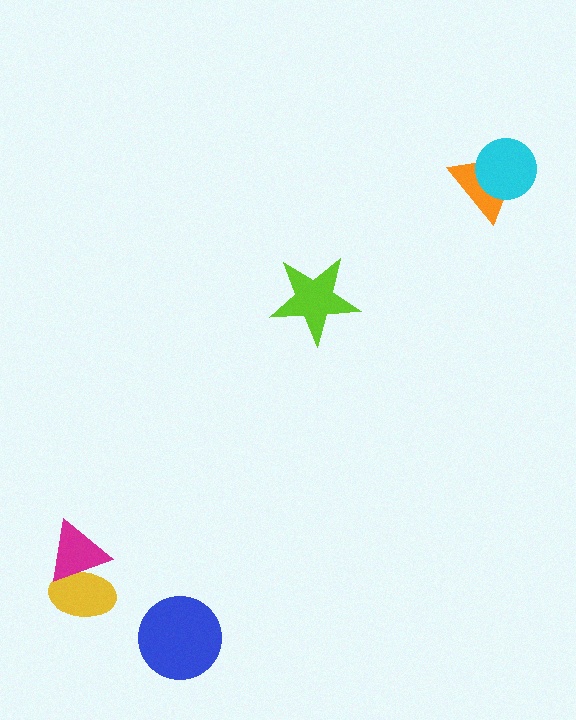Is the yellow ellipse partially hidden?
Yes, it is partially covered by another shape.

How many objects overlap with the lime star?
0 objects overlap with the lime star.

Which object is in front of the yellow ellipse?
The magenta triangle is in front of the yellow ellipse.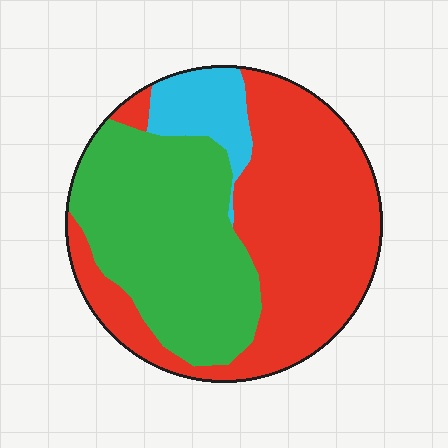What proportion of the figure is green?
Green covers around 40% of the figure.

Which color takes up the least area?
Cyan, at roughly 10%.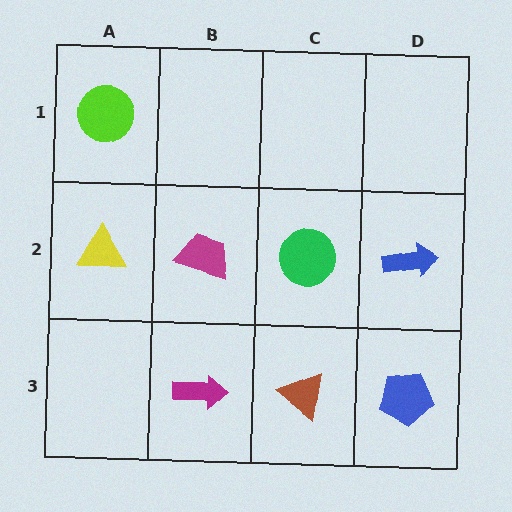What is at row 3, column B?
A magenta arrow.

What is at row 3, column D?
A blue pentagon.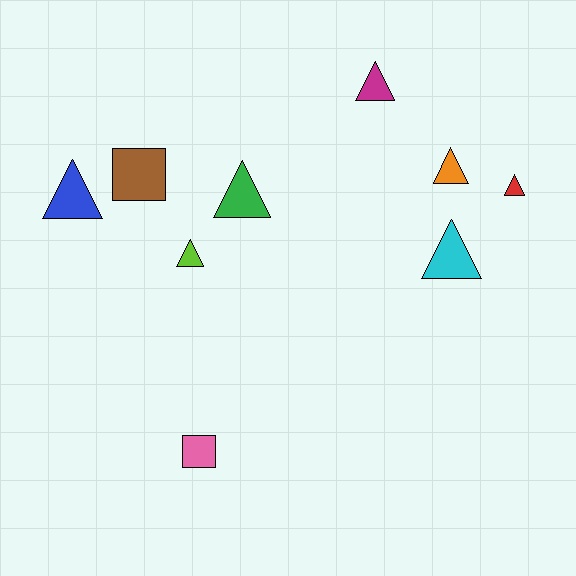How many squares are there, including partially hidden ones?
There are 2 squares.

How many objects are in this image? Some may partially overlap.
There are 9 objects.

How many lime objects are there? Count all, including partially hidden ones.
There is 1 lime object.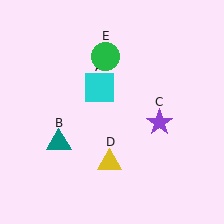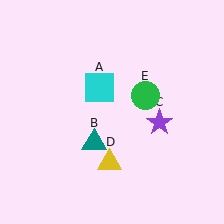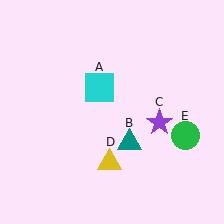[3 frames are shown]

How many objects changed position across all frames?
2 objects changed position: teal triangle (object B), green circle (object E).